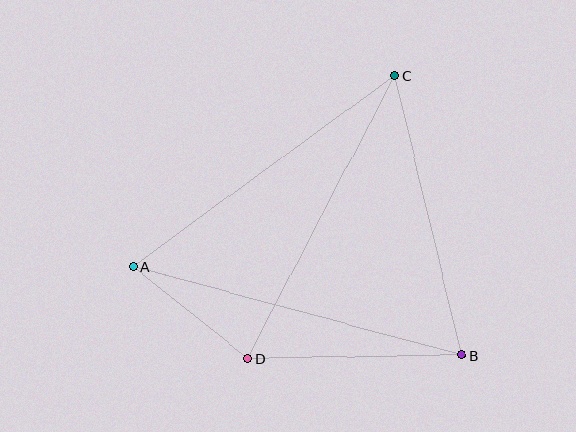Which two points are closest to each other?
Points A and D are closest to each other.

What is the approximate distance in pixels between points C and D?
The distance between C and D is approximately 319 pixels.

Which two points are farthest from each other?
Points A and B are farthest from each other.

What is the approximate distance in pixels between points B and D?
The distance between B and D is approximately 214 pixels.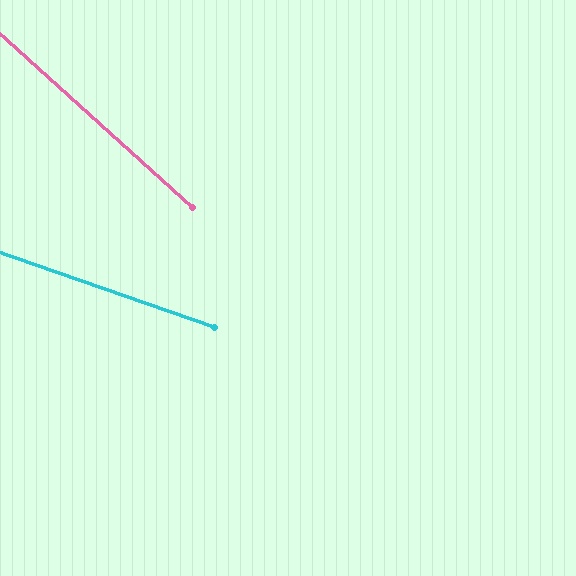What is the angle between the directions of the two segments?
Approximately 23 degrees.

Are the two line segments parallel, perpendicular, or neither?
Neither parallel nor perpendicular — they differ by about 23°.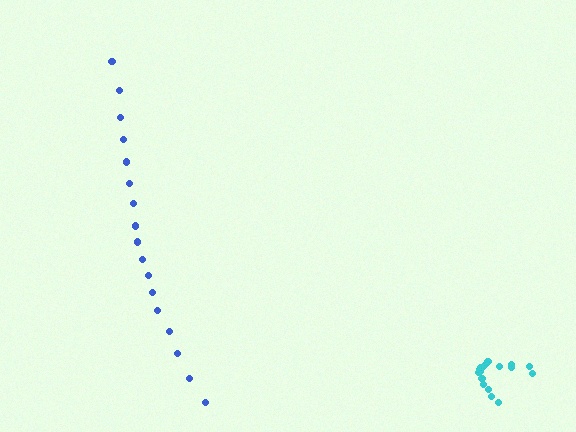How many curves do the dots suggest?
There are 2 distinct paths.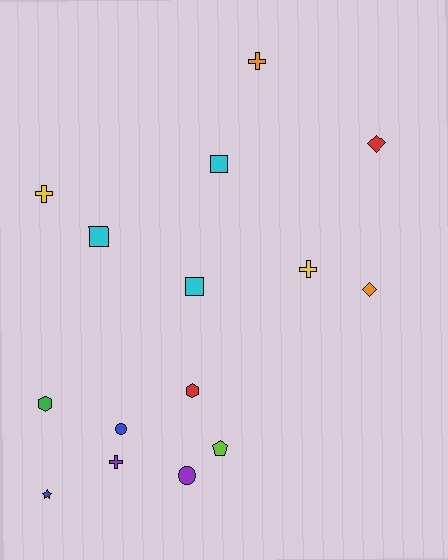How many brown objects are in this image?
There are no brown objects.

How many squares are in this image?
There are 3 squares.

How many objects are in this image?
There are 15 objects.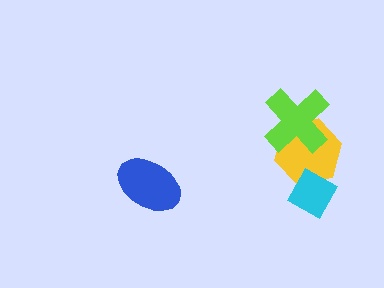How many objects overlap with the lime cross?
1 object overlaps with the lime cross.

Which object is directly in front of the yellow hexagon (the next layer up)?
The cyan diamond is directly in front of the yellow hexagon.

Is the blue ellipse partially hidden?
No, no other shape covers it.